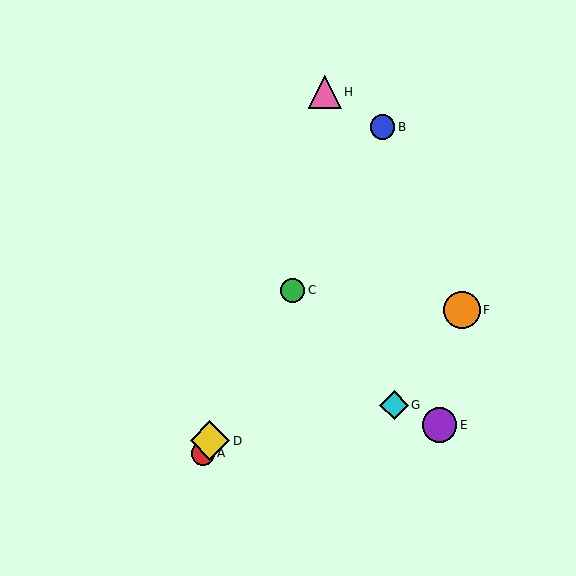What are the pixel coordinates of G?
Object G is at (394, 405).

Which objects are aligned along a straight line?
Objects A, B, C, D are aligned along a straight line.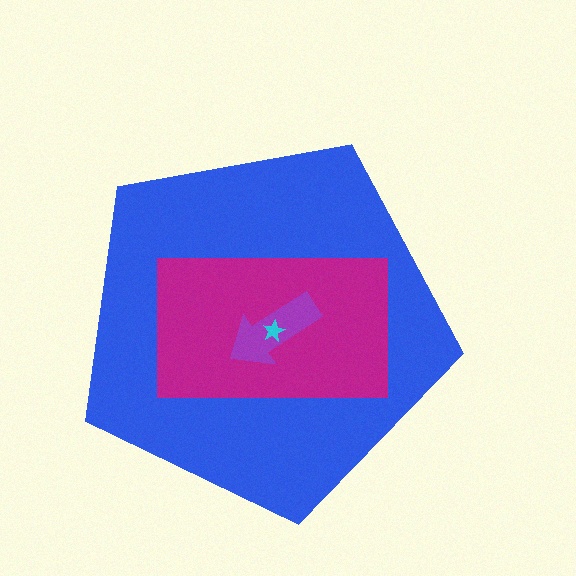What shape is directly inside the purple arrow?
The cyan star.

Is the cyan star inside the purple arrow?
Yes.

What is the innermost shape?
The cyan star.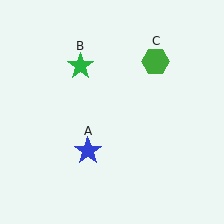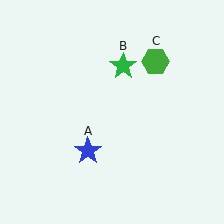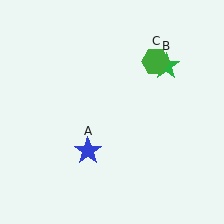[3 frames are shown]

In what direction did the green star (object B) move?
The green star (object B) moved right.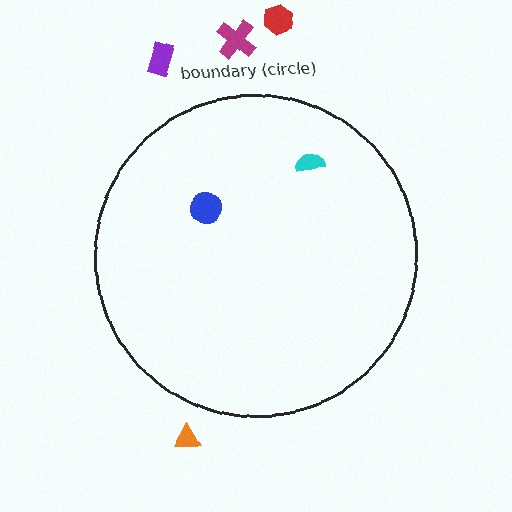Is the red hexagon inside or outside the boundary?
Outside.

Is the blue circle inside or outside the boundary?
Inside.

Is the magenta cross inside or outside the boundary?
Outside.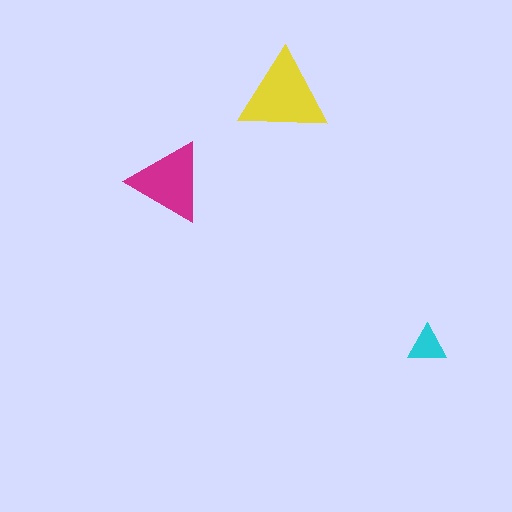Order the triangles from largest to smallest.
the yellow one, the magenta one, the cyan one.